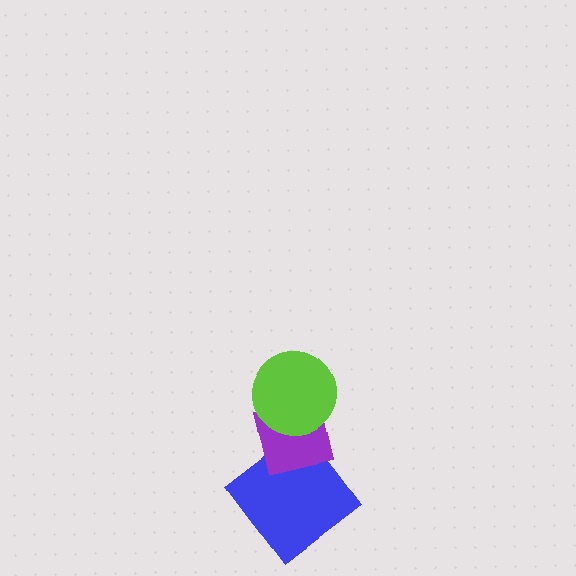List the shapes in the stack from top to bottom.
From top to bottom: the lime circle, the purple square, the blue diamond.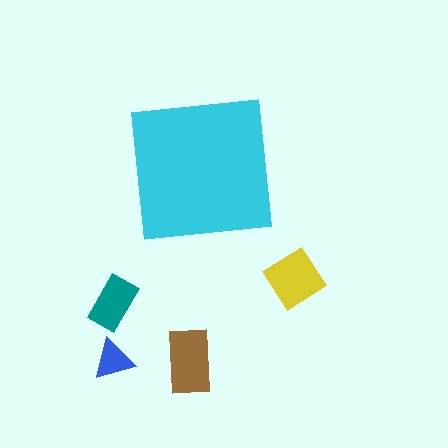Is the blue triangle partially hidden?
No, the blue triangle is fully visible.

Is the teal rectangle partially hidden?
No, the teal rectangle is fully visible.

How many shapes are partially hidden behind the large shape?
0 shapes are partially hidden.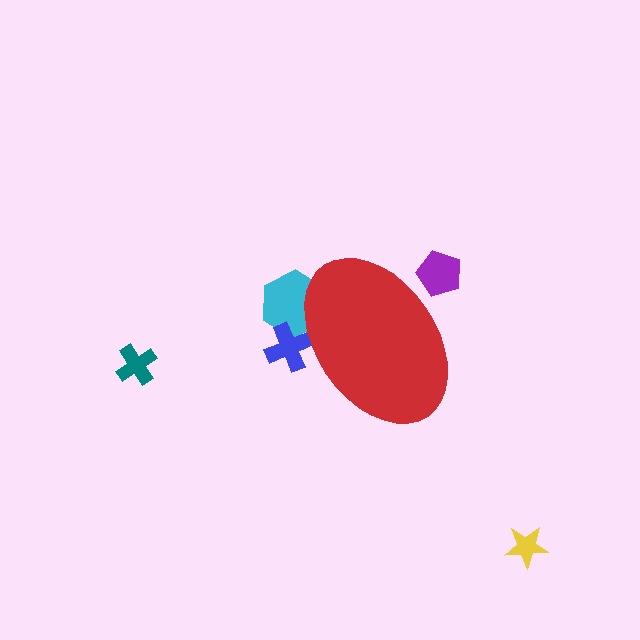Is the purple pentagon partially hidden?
Yes, the purple pentagon is partially hidden behind the red ellipse.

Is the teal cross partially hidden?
No, the teal cross is fully visible.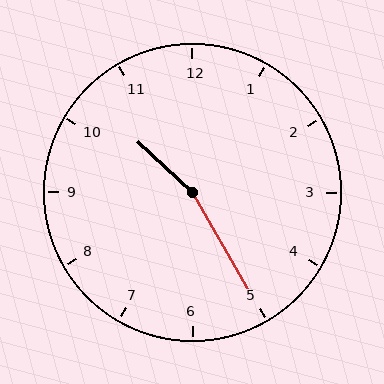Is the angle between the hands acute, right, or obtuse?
It is obtuse.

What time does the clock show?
10:25.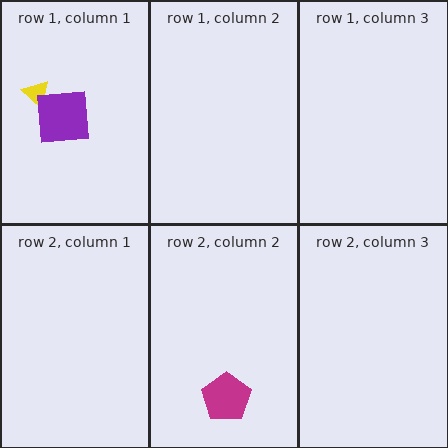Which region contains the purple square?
The row 1, column 1 region.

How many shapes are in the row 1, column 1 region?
2.